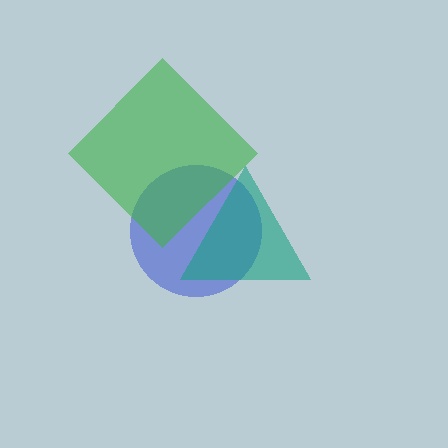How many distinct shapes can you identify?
There are 3 distinct shapes: a blue circle, a green diamond, a teal triangle.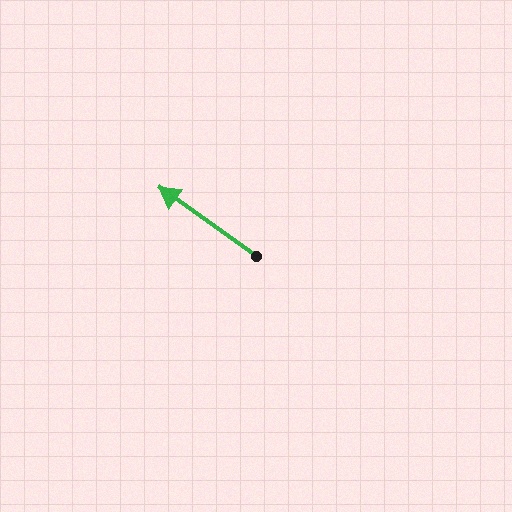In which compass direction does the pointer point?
Northwest.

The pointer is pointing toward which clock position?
Roughly 10 o'clock.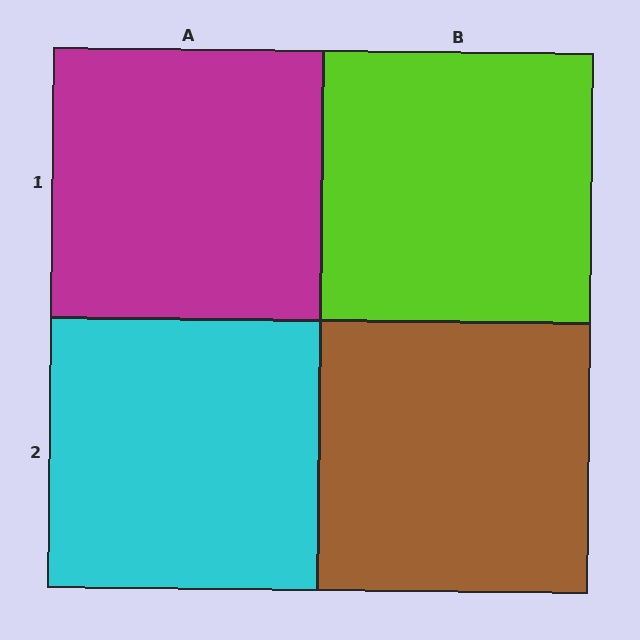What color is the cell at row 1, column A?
Magenta.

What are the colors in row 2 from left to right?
Cyan, brown.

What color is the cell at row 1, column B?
Lime.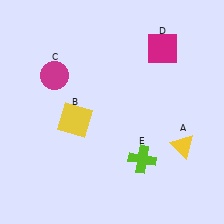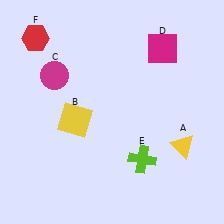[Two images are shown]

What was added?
A red hexagon (F) was added in Image 2.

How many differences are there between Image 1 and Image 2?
There is 1 difference between the two images.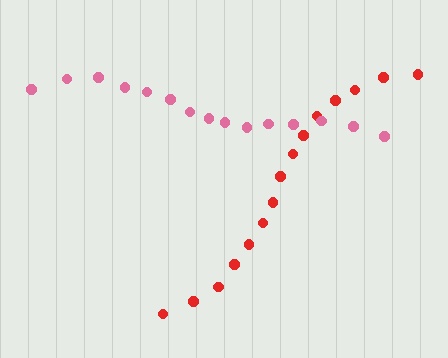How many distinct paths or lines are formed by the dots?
There are 2 distinct paths.